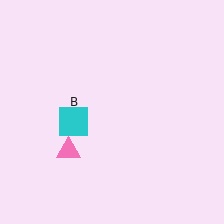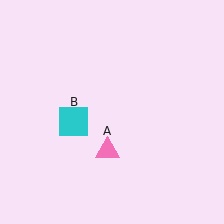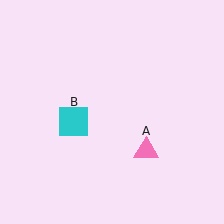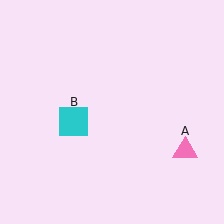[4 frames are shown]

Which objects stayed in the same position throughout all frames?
Cyan square (object B) remained stationary.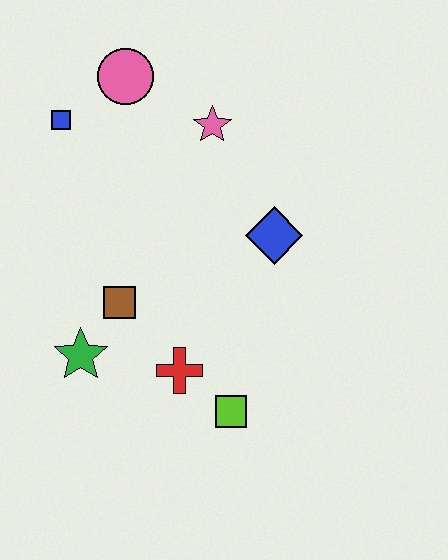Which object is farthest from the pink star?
The lime square is farthest from the pink star.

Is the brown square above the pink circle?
No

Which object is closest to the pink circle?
The blue square is closest to the pink circle.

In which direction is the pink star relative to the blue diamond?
The pink star is above the blue diamond.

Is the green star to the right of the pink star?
No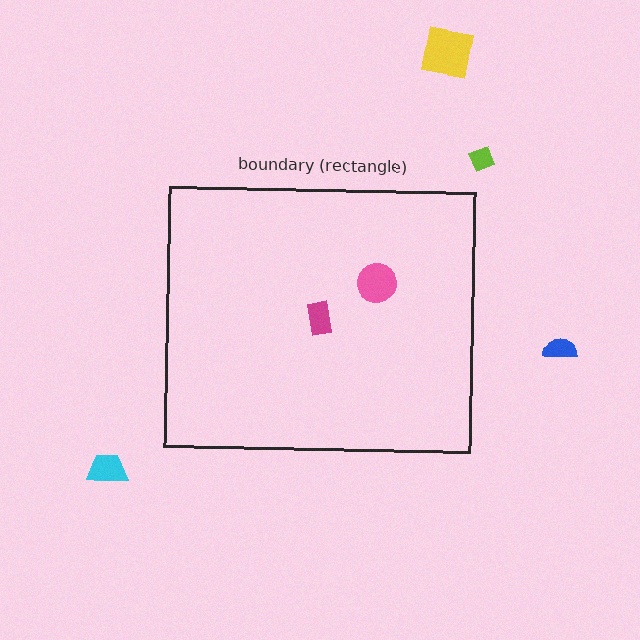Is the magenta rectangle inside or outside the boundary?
Inside.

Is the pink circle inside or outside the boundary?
Inside.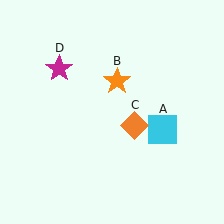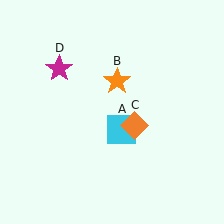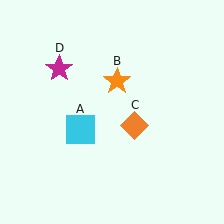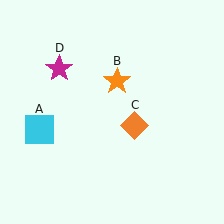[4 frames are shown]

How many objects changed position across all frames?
1 object changed position: cyan square (object A).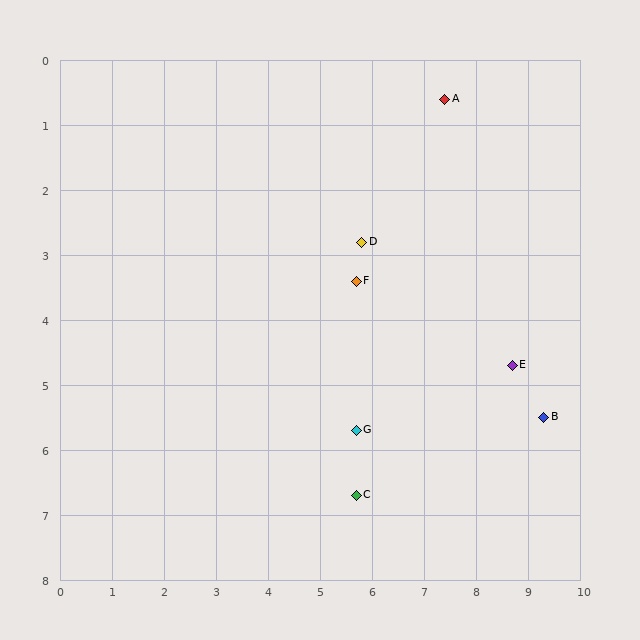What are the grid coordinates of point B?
Point B is at approximately (9.3, 5.5).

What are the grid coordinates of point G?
Point G is at approximately (5.7, 5.7).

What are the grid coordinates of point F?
Point F is at approximately (5.7, 3.4).